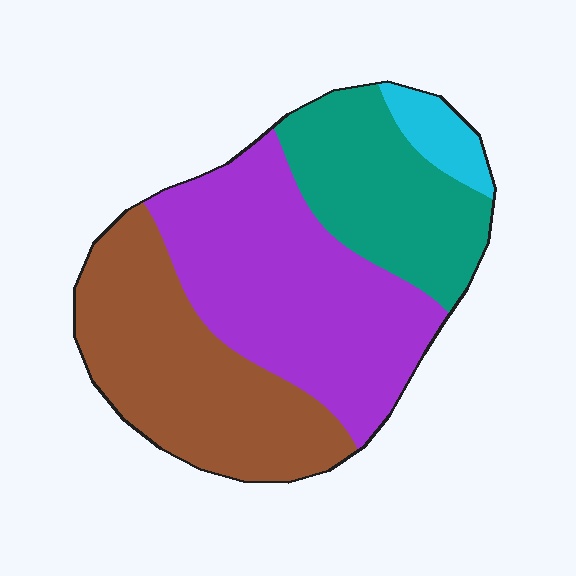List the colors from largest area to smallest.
From largest to smallest: purple, brown, teal, cyan.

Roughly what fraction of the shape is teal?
Teal covers around 25% of the shape.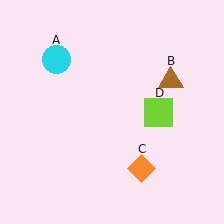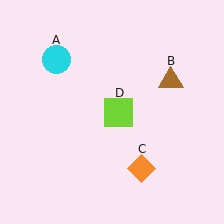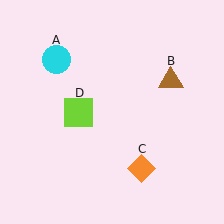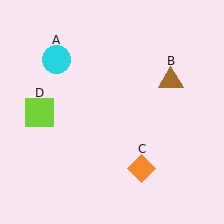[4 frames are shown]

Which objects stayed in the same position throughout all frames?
Cyan circle (object A) and brown triangle (object B) and orange diamond (object C) remained stationary.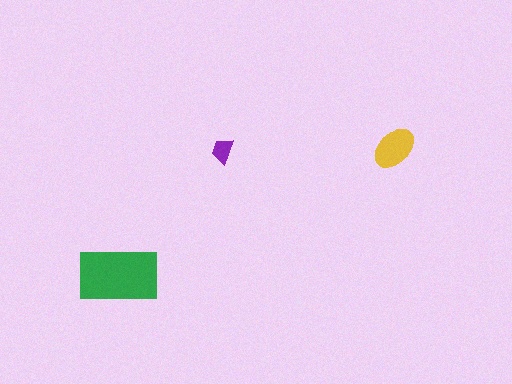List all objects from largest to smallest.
The green rectangle, the yellow ellipse, the purple trapezoid.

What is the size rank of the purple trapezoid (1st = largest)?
3rd.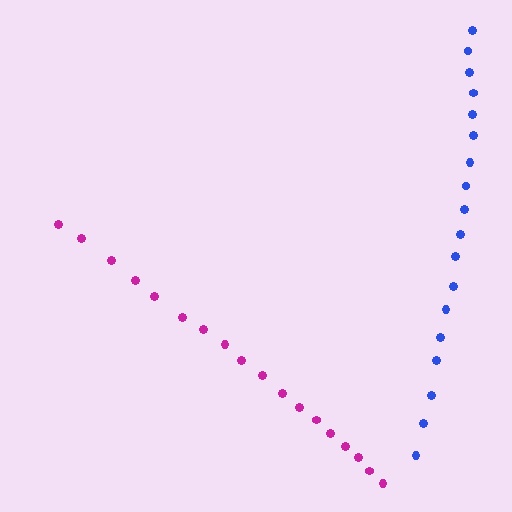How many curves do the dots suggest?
There are 2 distinct paths.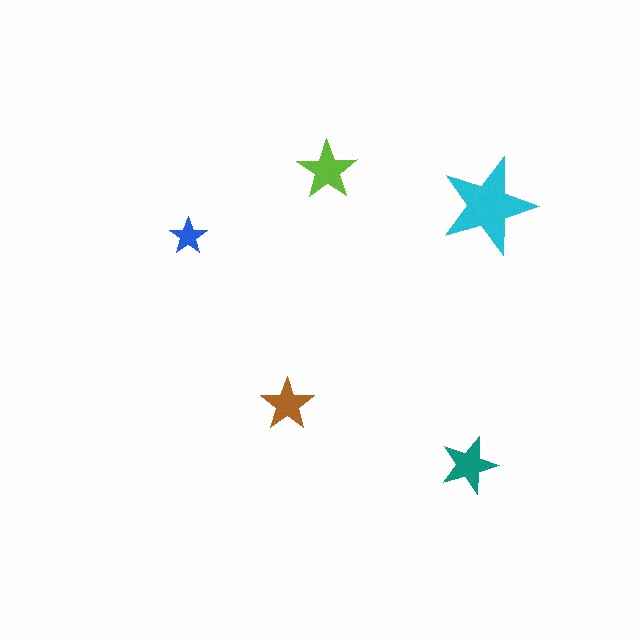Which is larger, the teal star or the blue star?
The teal one.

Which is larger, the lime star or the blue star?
The lime one.